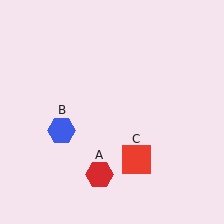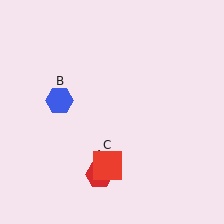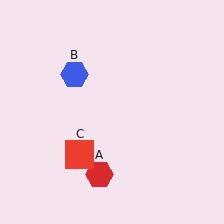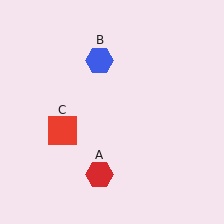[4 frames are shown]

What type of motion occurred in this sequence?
The blue hexagon (object B), red square (object C) rotated clockwise around the center of the scene.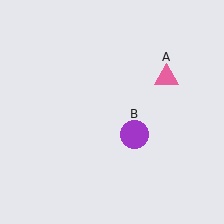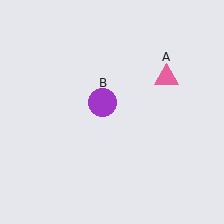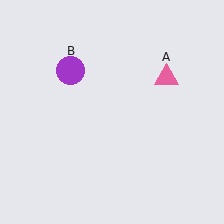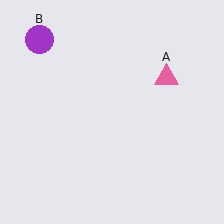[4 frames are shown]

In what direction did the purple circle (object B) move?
The purple circle (object B) moved up and to the left.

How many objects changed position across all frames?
1 object changed position: purple circle (object B).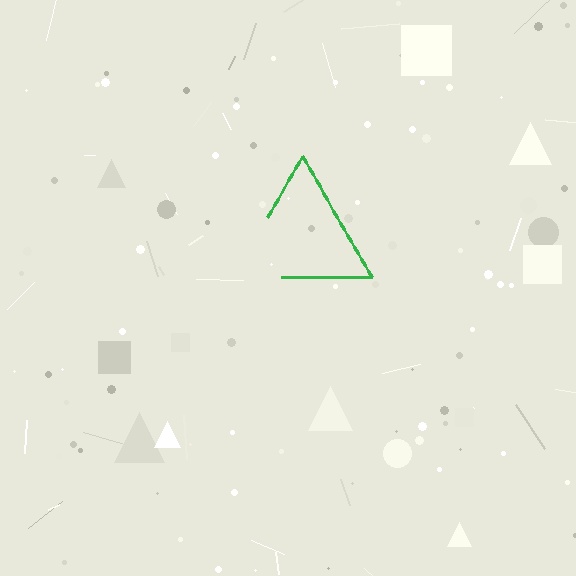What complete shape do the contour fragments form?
The contour fragments form a triangle.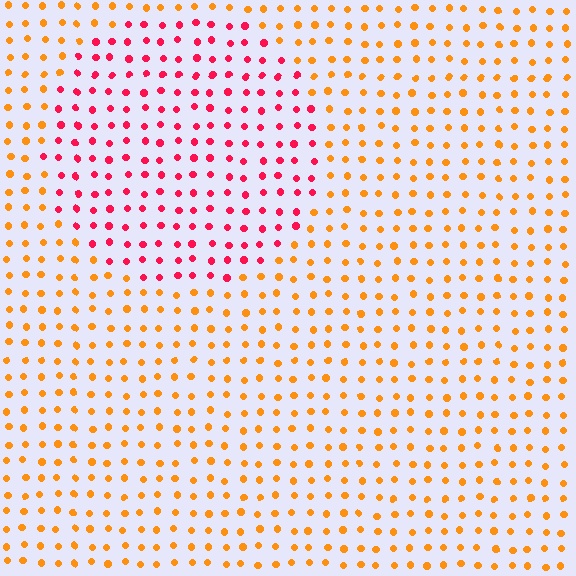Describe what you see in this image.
The image is filled with small orange elements in a uniform arrangement. A circle-shaped region is visible where the elements are tinted to a slightly different hue, forming a subtle color boundary.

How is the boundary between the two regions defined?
The boundary is defined purely by a slight shift in hue (about 49 degrees). Spacing, size, and orientation are identical on both sides.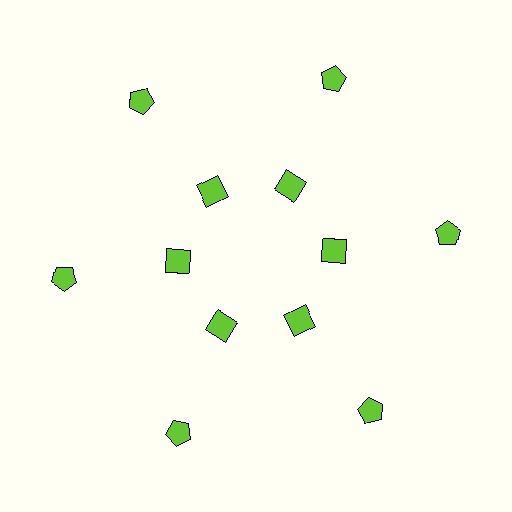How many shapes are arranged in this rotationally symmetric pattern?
There are 12 shapes, arranged in 6 groups of 2.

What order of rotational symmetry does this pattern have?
This pattern has 6-fold rotational symmetry.